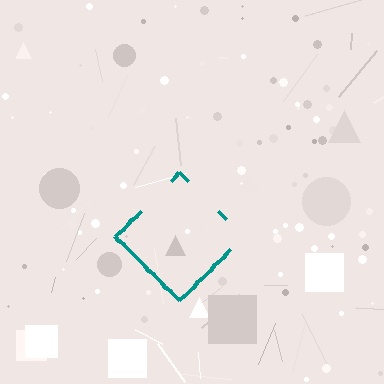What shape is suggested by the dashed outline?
The dashed outline suggests a diamond.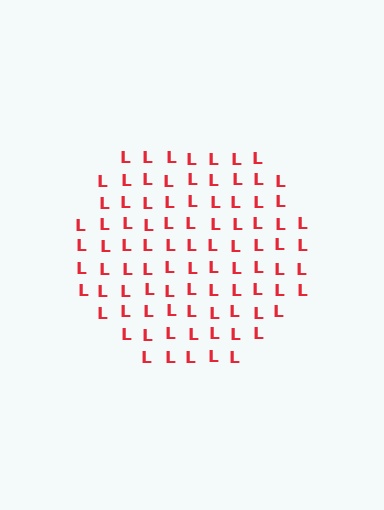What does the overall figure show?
The overall figure shows a circle.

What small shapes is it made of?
It is made of small letter L's.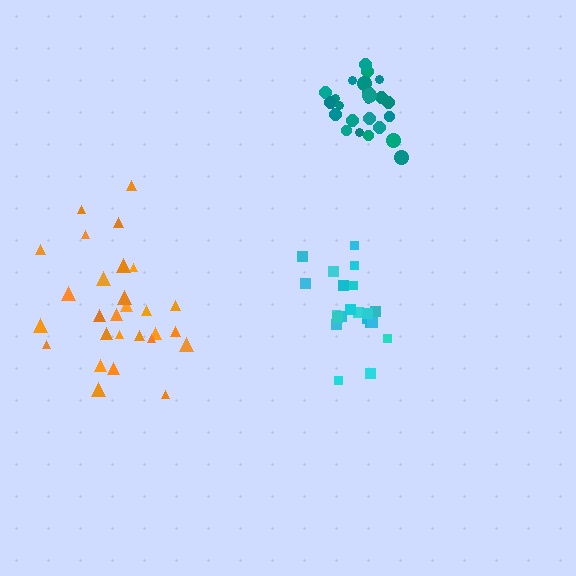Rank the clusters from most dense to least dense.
teal, cyan, orange.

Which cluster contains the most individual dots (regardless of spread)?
Orange (28).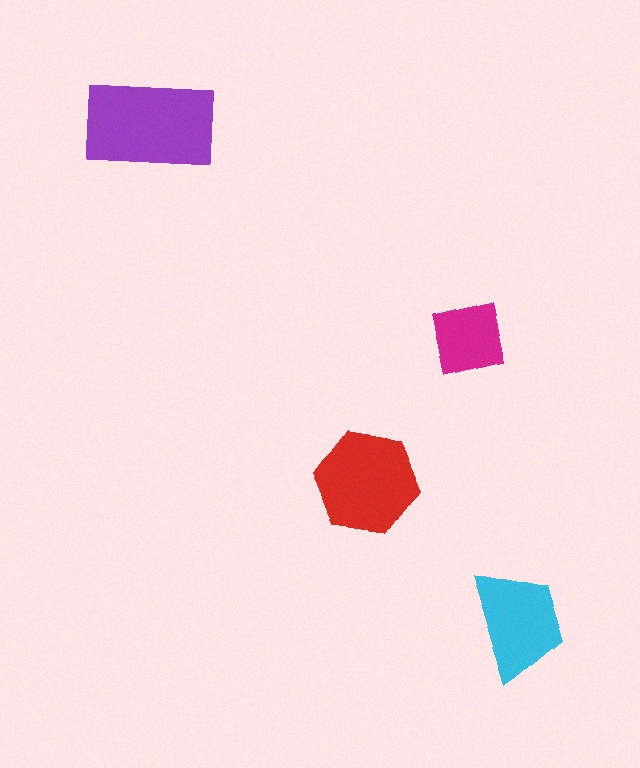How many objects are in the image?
There are 4 objects in the image.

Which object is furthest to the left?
The purple rectangle is leftmost.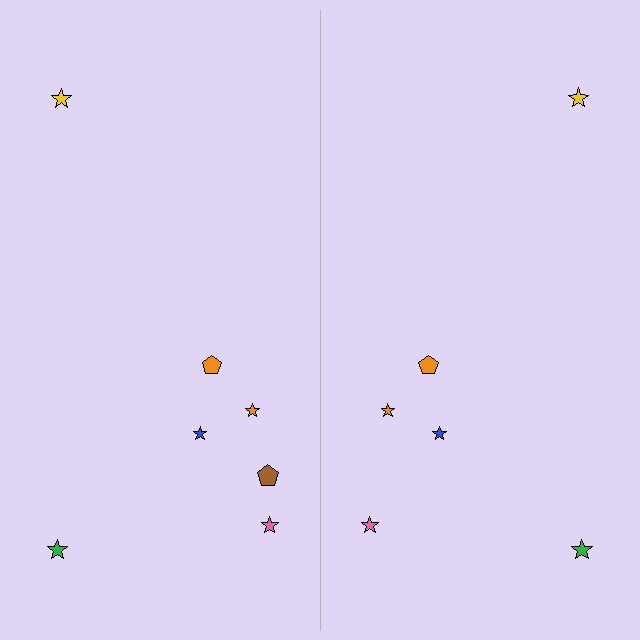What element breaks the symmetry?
A brown pentagon is missing from the right side.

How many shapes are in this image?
There are 13 shapes in this image.